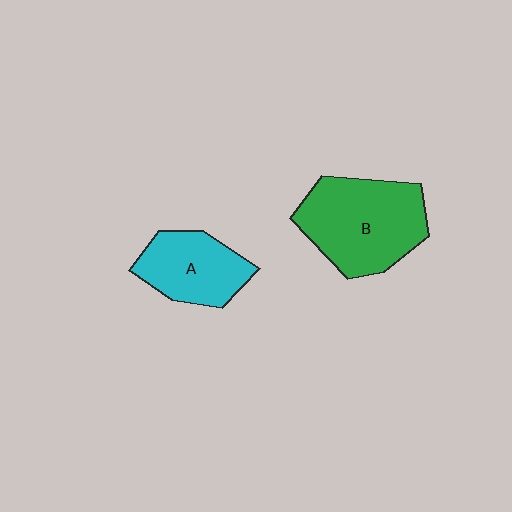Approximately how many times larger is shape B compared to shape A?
Approximately 1.5 times.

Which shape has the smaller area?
Shape A (cyan).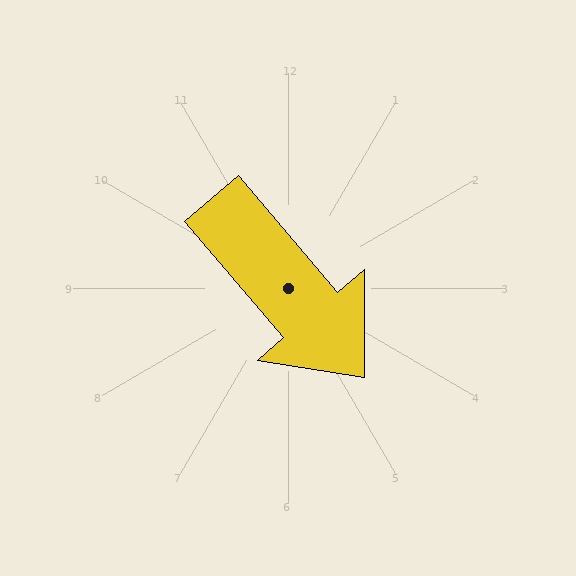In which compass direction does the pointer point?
Southeast.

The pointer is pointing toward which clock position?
Roughly 5 o'clock.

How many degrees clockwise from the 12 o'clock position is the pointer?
Approximately 140 degrees.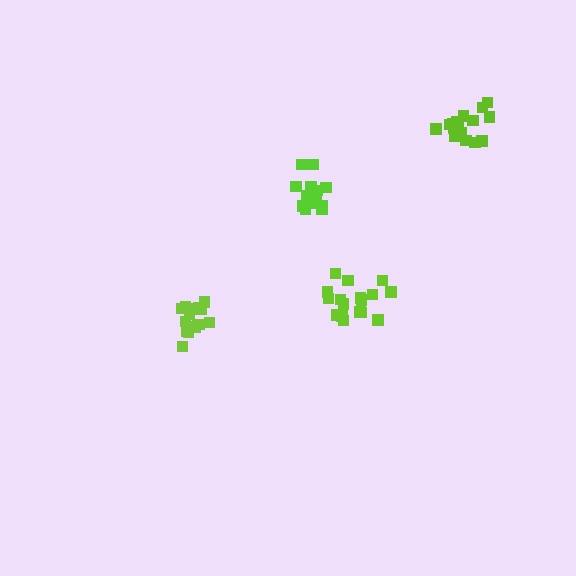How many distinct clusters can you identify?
There are 4 distinct clusters.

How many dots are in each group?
Group 1: 15 dots, Group 2: 17 dots, Group 3: 14 dots, Group 4: 18 dots (64 total).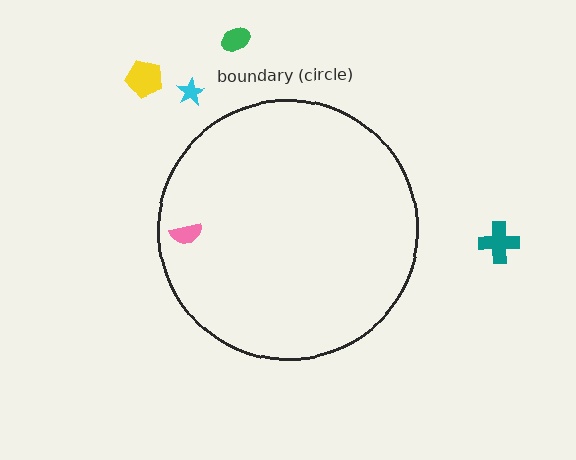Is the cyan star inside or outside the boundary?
Outside.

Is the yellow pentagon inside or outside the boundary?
Outside.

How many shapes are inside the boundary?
1 inside, 4 outside.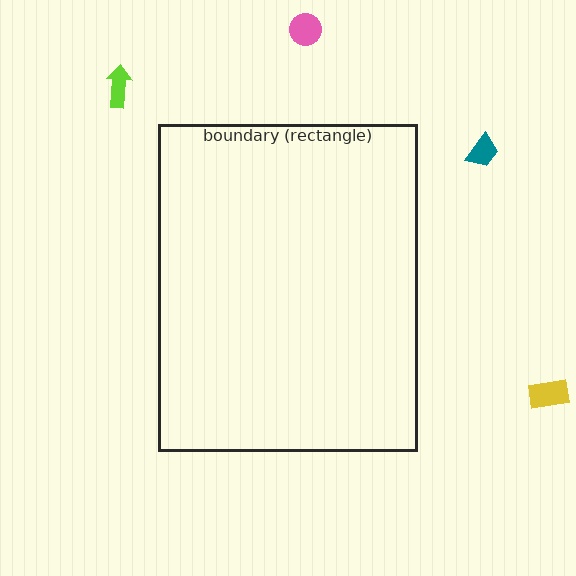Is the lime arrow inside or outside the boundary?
Outside.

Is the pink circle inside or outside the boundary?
Outside.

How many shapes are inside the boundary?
0 inside, 4 outside.